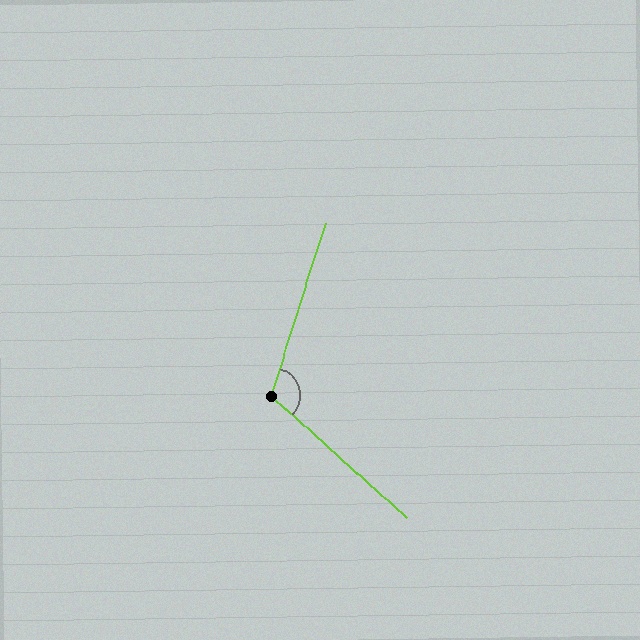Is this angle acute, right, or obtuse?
It is obtuse.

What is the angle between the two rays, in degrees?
Approximately 114 degrees.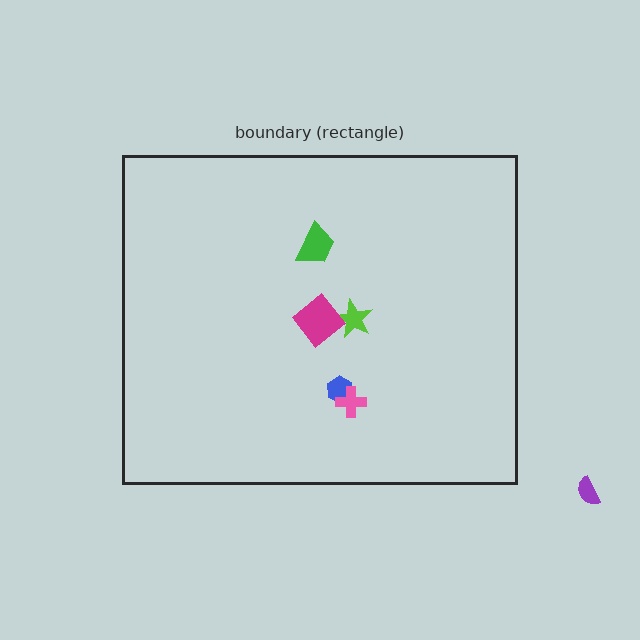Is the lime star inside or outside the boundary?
Inside.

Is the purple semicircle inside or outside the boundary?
Outside.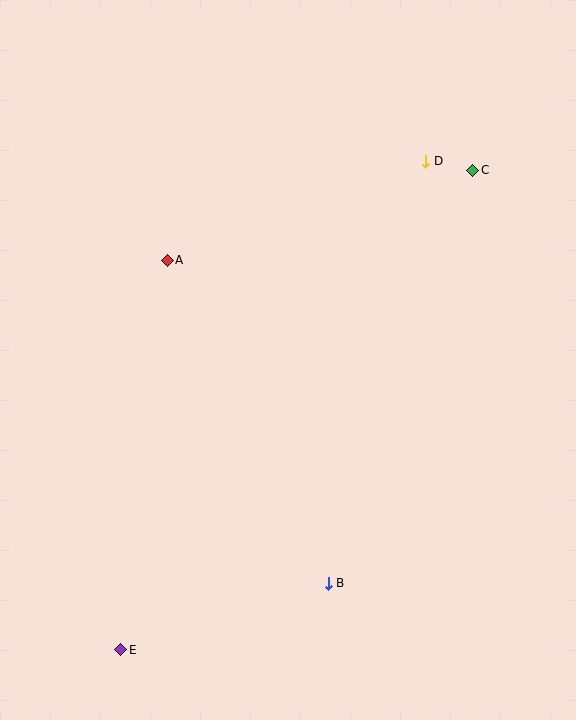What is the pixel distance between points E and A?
The distance between E and A is 392 pixels.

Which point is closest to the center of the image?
Point A at (167, 260) is closest to the center.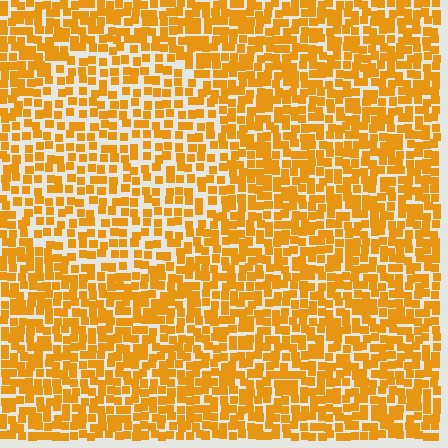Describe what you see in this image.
The image contains small orange elements arranged at two different densities. A circle-shaped region is visible where the elements are less densely packed than the surrounding area.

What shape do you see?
I see a circle.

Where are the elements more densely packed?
The elements are more densely packed outside the circle boundary.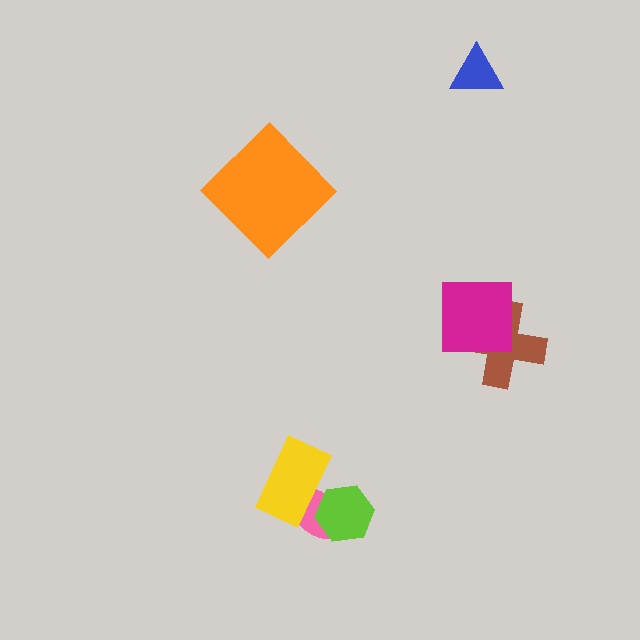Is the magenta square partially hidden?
No, no other shape covers it.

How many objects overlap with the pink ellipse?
2 objects overlap with the pink ellipse.